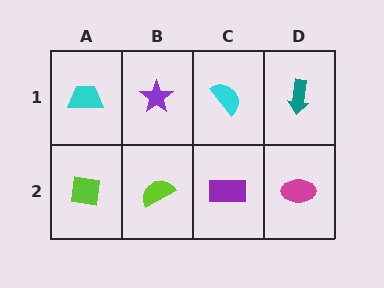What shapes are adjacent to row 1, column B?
A lime semicircle (row 2, column B), a cyan trapezoid (row 1, column A), a cyan semicircle (row 1, column C).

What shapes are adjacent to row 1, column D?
A magenta ellipse (row 2, column D), a cyan semicircle (row 1, column C).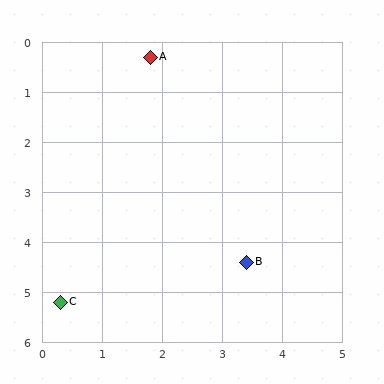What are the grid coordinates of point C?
Point C is at approximately (0.3, 5.2).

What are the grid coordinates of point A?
Point A is at approximately (1.8, 0.3).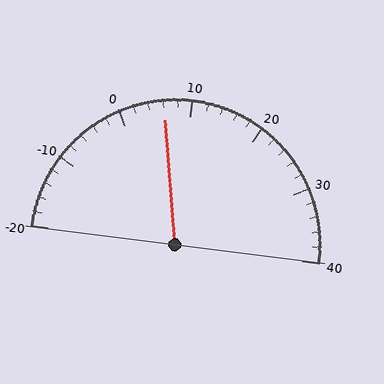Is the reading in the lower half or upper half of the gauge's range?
The reading is in the lower half of the range (-20 to 40).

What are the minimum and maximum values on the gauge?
The gauge ranges from -20 to 40.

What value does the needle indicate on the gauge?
The needle indicates approximately 6.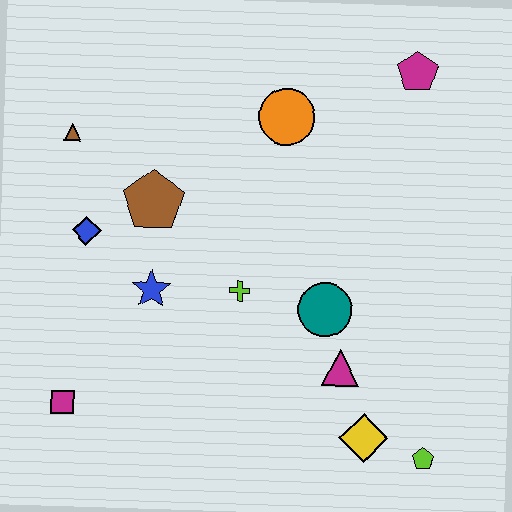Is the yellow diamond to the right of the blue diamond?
Yes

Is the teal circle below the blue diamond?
Yes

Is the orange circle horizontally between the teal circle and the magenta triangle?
No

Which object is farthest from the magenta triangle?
The brown triangle is farthest from the magenta triangle.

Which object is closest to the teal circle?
The magenta triangle is closest to the teal circle.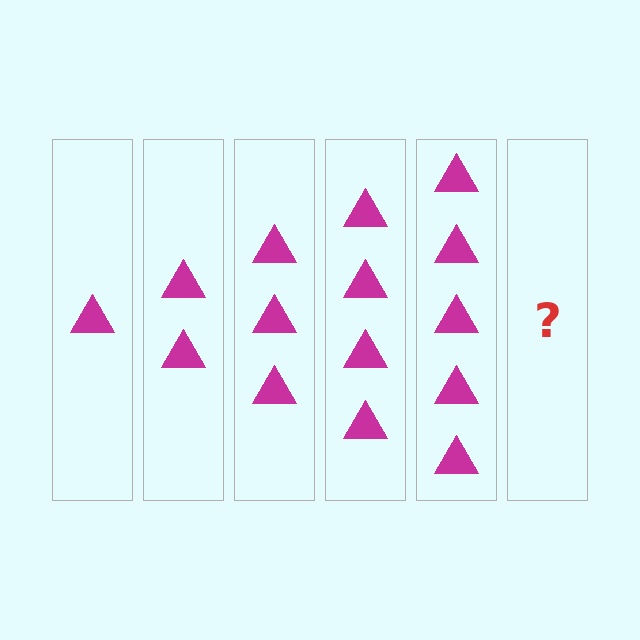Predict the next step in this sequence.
The next step is 6 triangles.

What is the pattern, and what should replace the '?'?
The pattern is that each step adds one more triangle. The '?' should be 6 triangles.